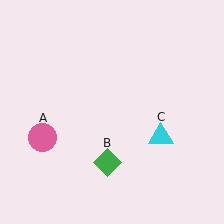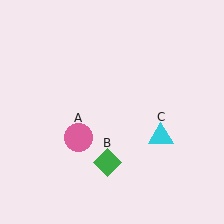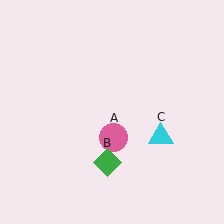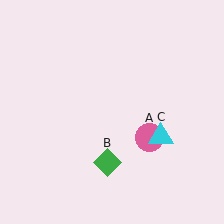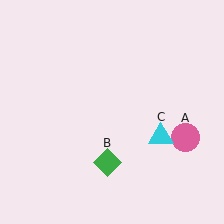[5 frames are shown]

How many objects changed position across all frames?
1 object changed position: pink circle (object A).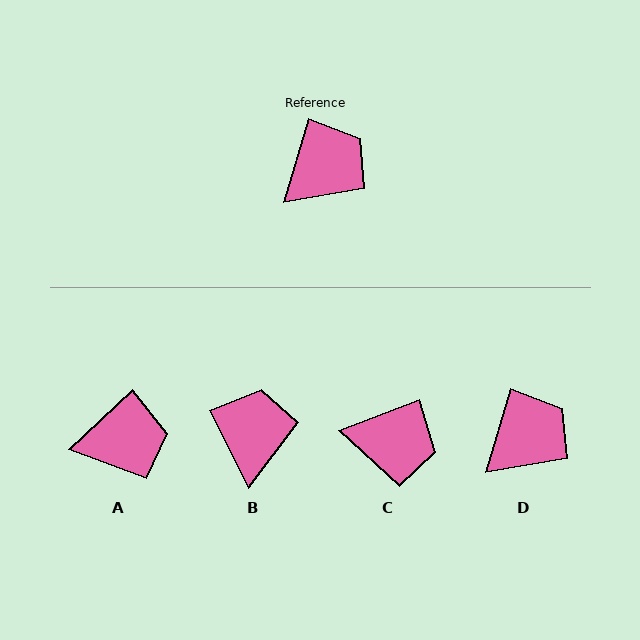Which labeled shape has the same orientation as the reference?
D.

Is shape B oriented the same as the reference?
No, it is off by about 43 degrees.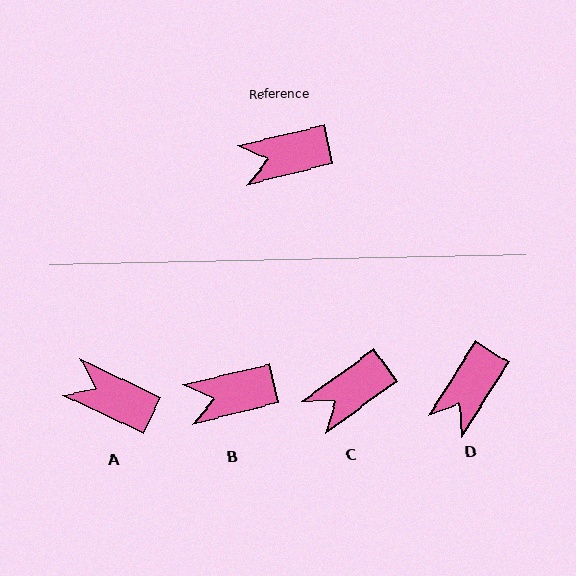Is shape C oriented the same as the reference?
No, it is off by about 22 degrees.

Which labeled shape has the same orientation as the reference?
B.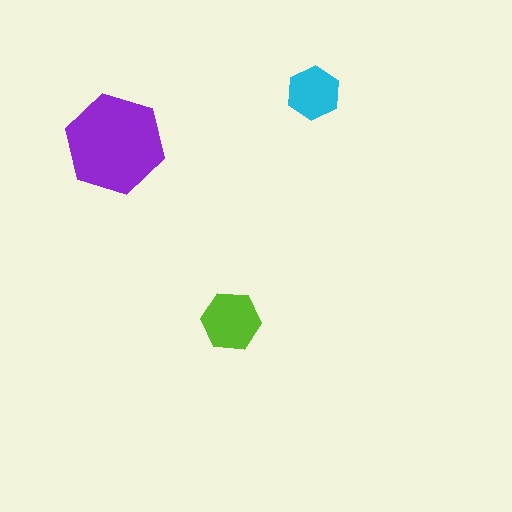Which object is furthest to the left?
The purple hexagon is leftmost.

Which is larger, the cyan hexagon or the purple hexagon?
The purple one.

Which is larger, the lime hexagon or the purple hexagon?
The purple one.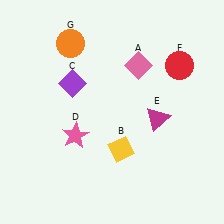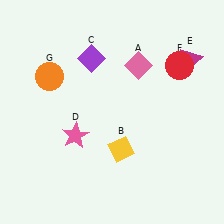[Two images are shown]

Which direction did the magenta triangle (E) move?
The magenta triangle (E) moved up.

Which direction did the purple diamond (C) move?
The purple diamond (C) moved up.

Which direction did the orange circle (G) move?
The orange circle (G) moved down.